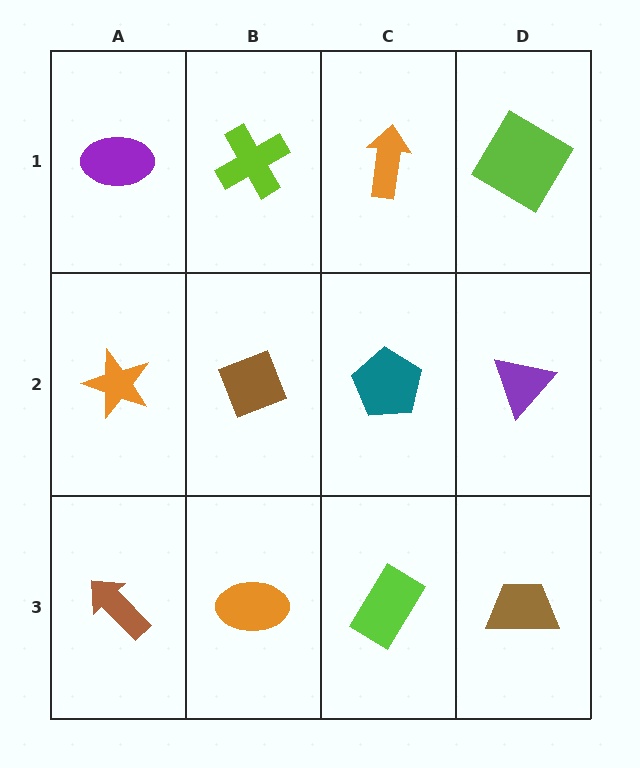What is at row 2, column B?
A brown diamond.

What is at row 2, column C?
A teal pentagon.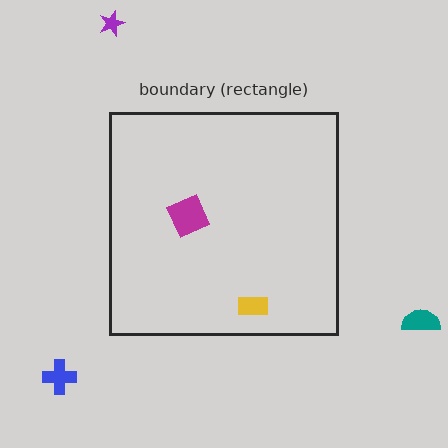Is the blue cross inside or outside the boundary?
Outside.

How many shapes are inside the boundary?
2 inside, 3 outside.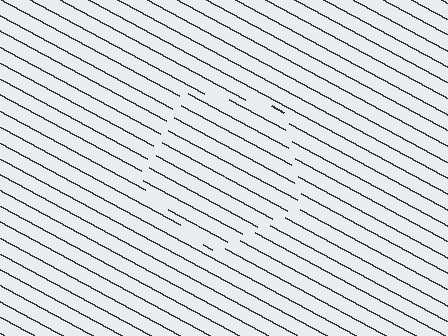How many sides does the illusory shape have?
5 sides — the line-ends trace a pentagon.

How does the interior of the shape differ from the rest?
The interior of the shape contains the same grating, shifted by half a period — the contour is defined by the phase discontinuity where line-ends from the inner and outer gratings abut.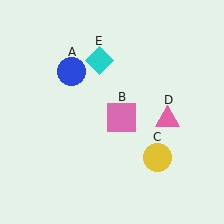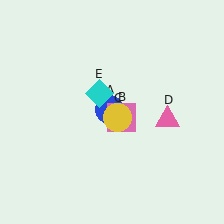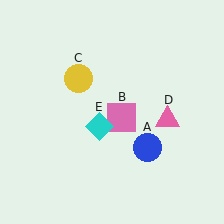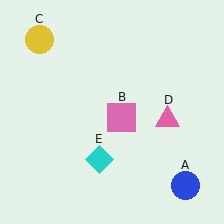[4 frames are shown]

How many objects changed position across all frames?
3 objects changed position: blue circle (object A), yellow circle (object C), cyan diamond (object E).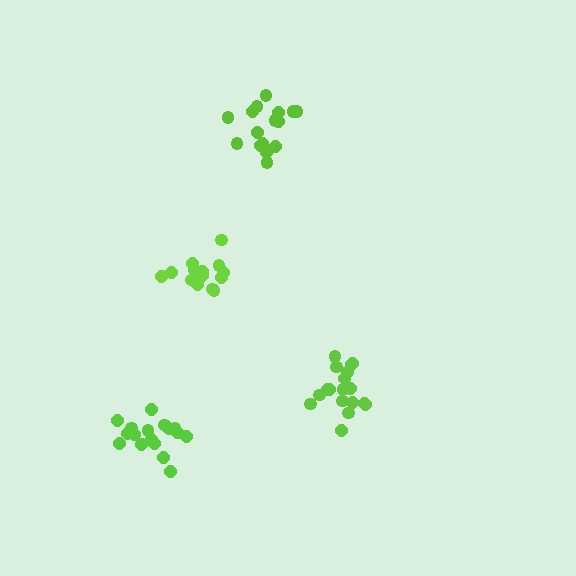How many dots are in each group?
Group 1: 18 dots, Group 2: 15 dots, Group 3: 16 dots, Group 4: 18 dots (67 total).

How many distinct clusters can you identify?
There are 4 distinct clusters.